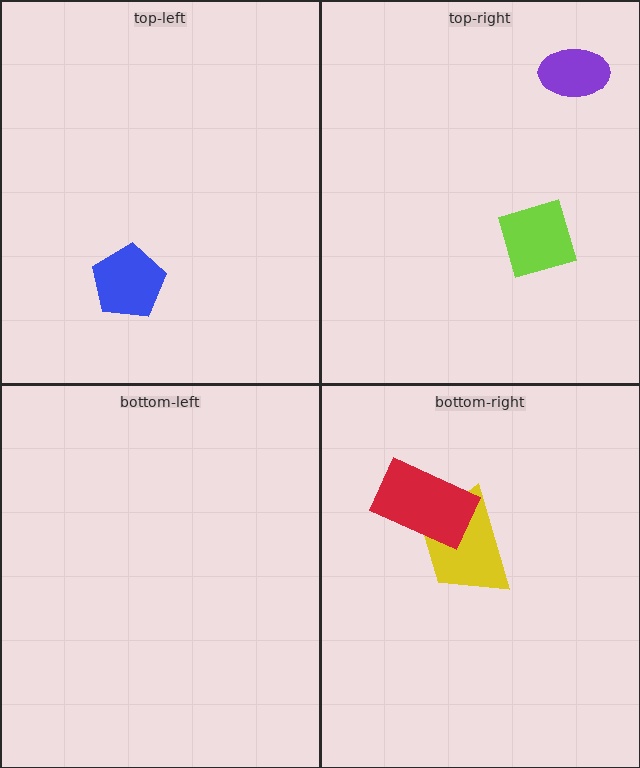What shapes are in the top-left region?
The blue pentagon.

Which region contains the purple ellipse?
The top-right region.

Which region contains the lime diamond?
The top-right region.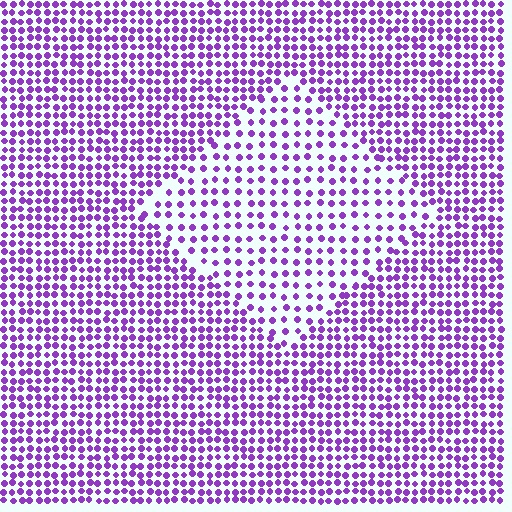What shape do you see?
I see a diamond.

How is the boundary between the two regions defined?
The boundary is defined by a change in element density (approximately 1.9x ratio). All elements are the same color, size, and shape.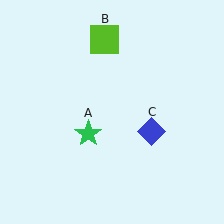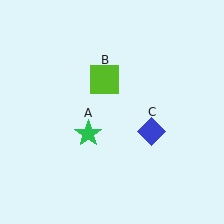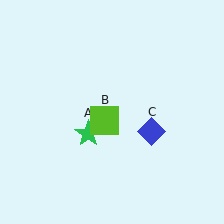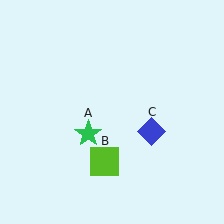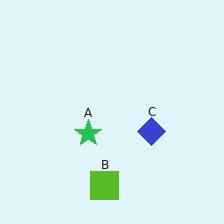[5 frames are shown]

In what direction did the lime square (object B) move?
The lime square (object B) moved down.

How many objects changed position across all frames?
1 object changed position: lime square (object B).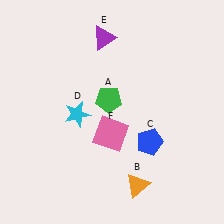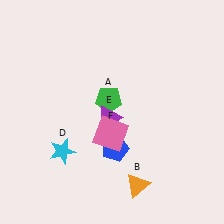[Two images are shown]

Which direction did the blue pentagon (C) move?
The blue pentagon (C) moved left.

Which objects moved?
The objects that moved are: the blue pentagon (C), the cyan star (D), the purple triangle (E).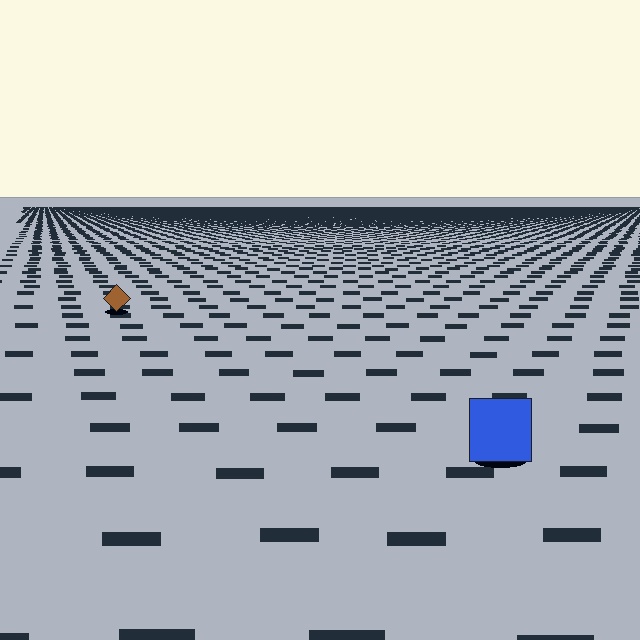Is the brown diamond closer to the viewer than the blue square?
No. The blue square is closer — you can tell from the texture gradient: the ground texture is coarser near it.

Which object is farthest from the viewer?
The brown diamond is farthest from the viewer. It appears smaller and the ground texture around it is denser.